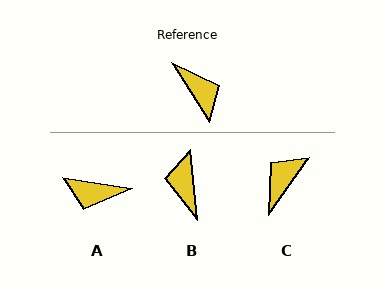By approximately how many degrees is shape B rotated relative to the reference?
Approximately 153 degrees counter-clockwise.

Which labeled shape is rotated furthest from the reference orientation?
B, about 153 degrees away.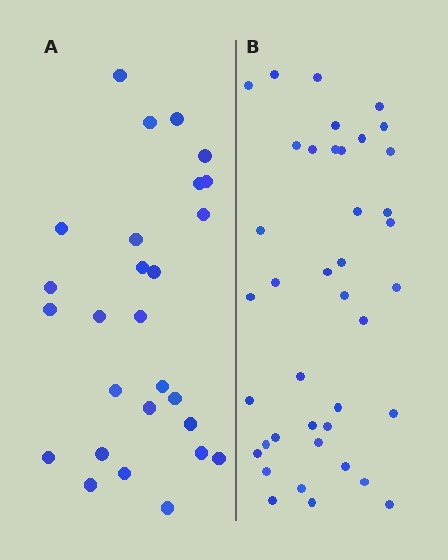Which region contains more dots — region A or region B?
Region B (the right region) has more dots.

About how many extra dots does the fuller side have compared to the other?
Region B has approximately 15 more dots than region A.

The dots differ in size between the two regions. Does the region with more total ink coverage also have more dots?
No. Region A has more total ink coverage because its dots are larger, but region B actually contains more individual dots. Total area can be misleading — the number of items is what matters here.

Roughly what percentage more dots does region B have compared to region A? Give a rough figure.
About 50% more.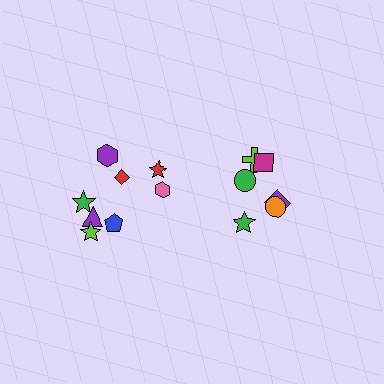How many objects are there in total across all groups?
There are 14 objects.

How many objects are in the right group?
There are 6 objects.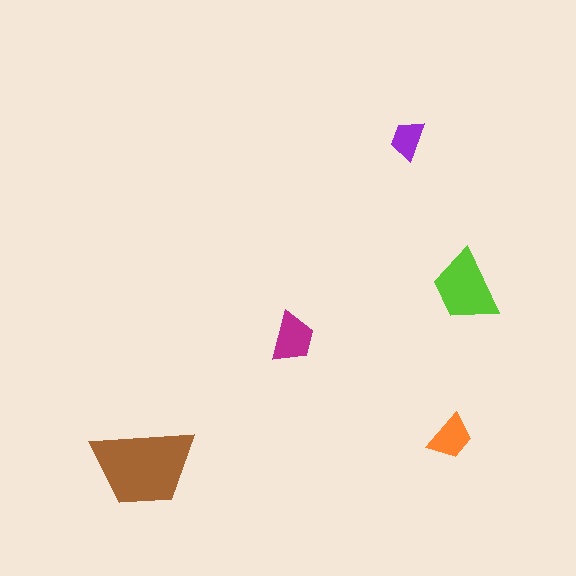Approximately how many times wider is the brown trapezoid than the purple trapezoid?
About 2.5 times wider.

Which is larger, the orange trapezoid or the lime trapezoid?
The lime one.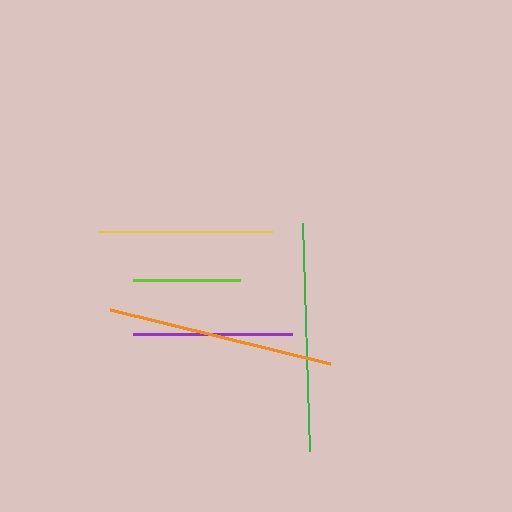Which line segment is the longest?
The green line is the longest at approximately 228 pixels.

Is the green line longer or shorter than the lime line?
The green line is longer than the lime line.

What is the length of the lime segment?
The lime segment is approximately 107 pixels long.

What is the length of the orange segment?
The orange segment is approximately 226 pixels long.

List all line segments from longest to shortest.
From longest to shortest: green, orange, yellow, purple, lime.